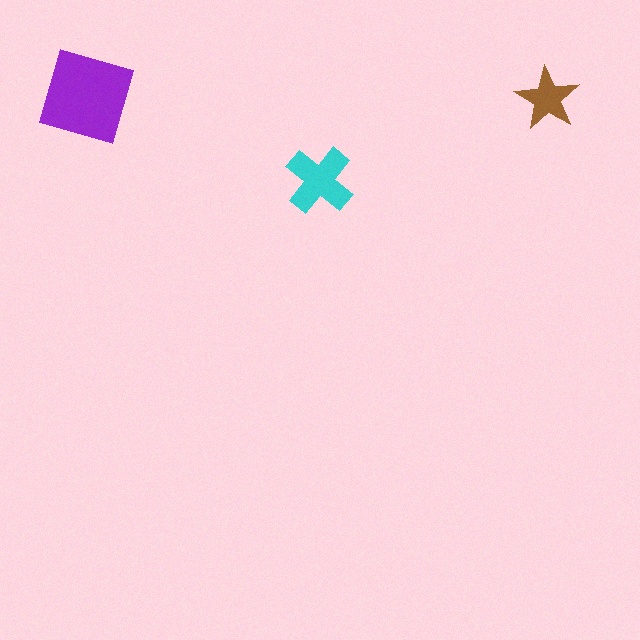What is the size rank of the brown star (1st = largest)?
3rd.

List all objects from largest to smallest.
The purple diamond, the cyan cross, the brown star.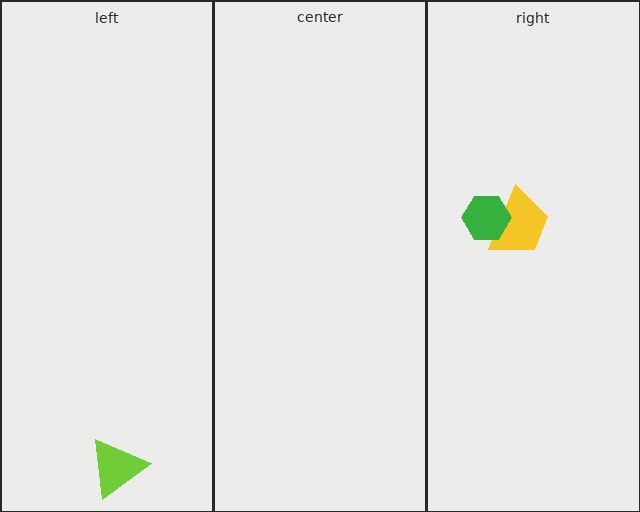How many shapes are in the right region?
2.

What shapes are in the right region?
The yellow trapezoid, the green hexagon.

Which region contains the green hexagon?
The right region.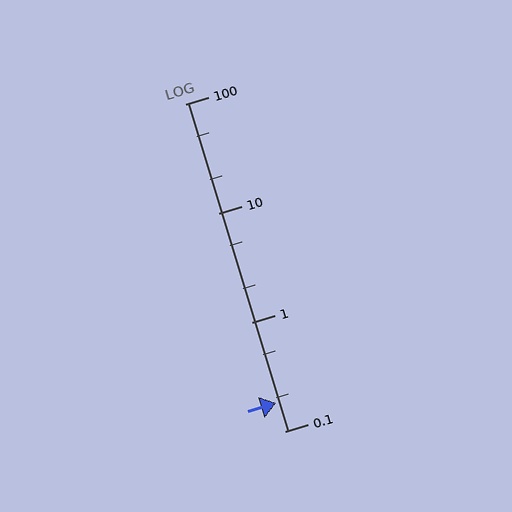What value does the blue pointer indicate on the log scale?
The pointer indicates approximately 0.18.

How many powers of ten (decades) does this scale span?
The scale spans 3 decades, from 0.1 to 100.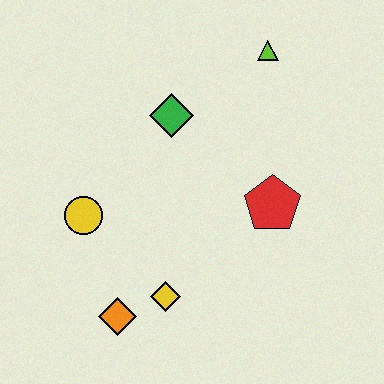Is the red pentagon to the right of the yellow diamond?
Yes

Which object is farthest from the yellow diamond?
The lime triangle is farthest from the yellow diamond.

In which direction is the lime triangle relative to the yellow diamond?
The lime triangle is above the yellow diamond.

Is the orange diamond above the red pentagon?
No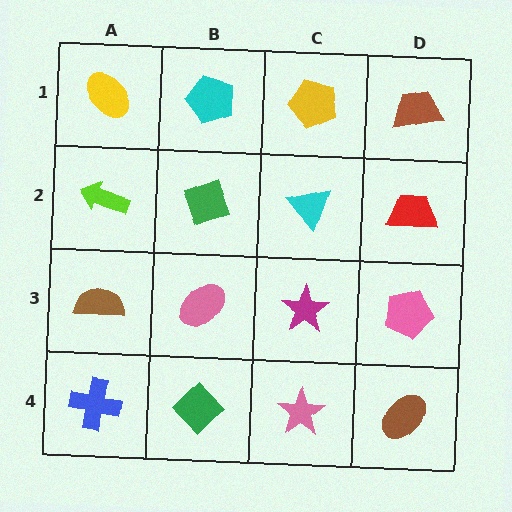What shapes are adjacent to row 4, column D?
A pink pentagon (row 3, column D), a pink star (row 4, column C).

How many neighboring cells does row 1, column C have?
3.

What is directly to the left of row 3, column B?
A brown semicircle.